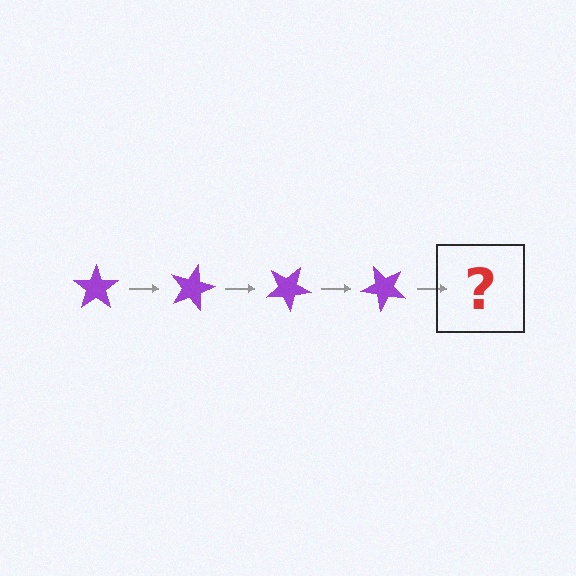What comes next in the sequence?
The next element should be a purple star rotated 60 degrees.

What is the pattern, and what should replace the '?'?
The pattern is that the star rotates 15 degrees each step. The '?' should be a purple star rotated 60 degrees.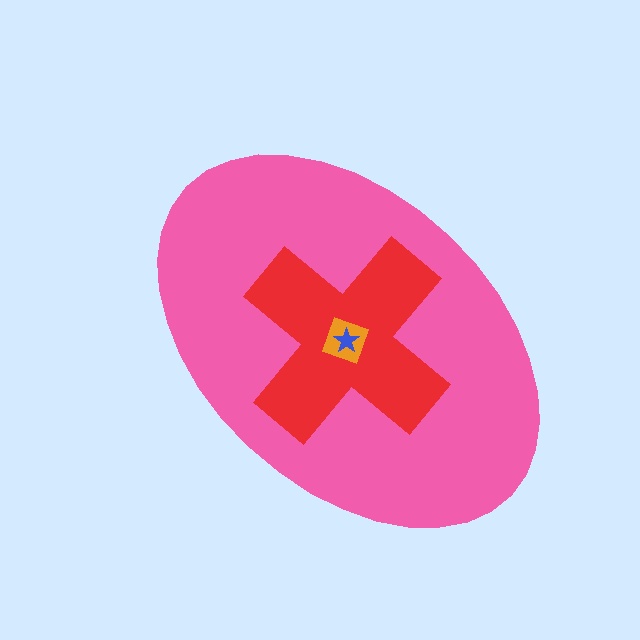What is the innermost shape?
The blue star.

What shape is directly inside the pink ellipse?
The red cross.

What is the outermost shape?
The pink ellipse.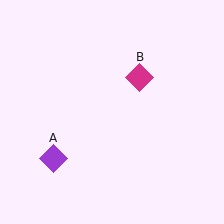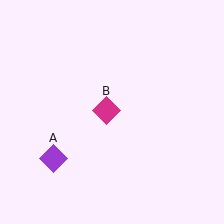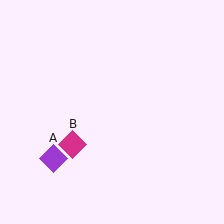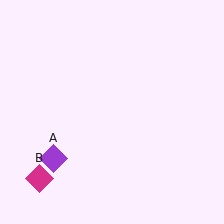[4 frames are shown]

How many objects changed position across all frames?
1 object changed position: magenta diamond (object B).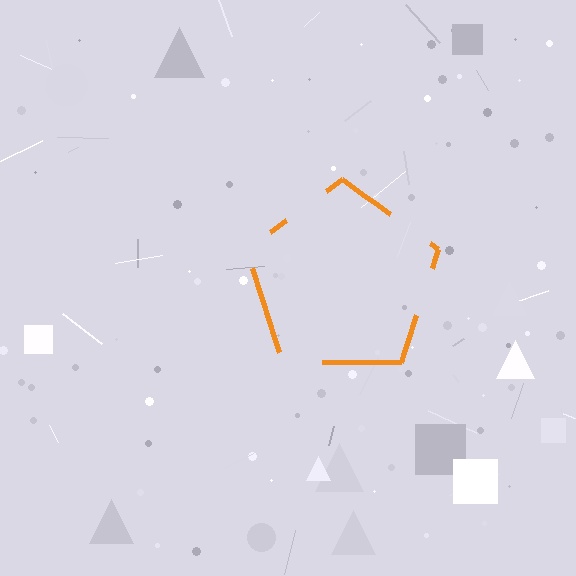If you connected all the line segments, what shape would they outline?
They would outline a pentagon.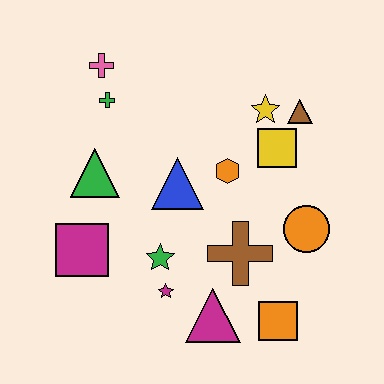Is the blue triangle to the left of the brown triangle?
Yes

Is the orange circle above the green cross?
No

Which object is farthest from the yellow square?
The magenta square is farthest from the yellow square.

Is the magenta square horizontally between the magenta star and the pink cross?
No